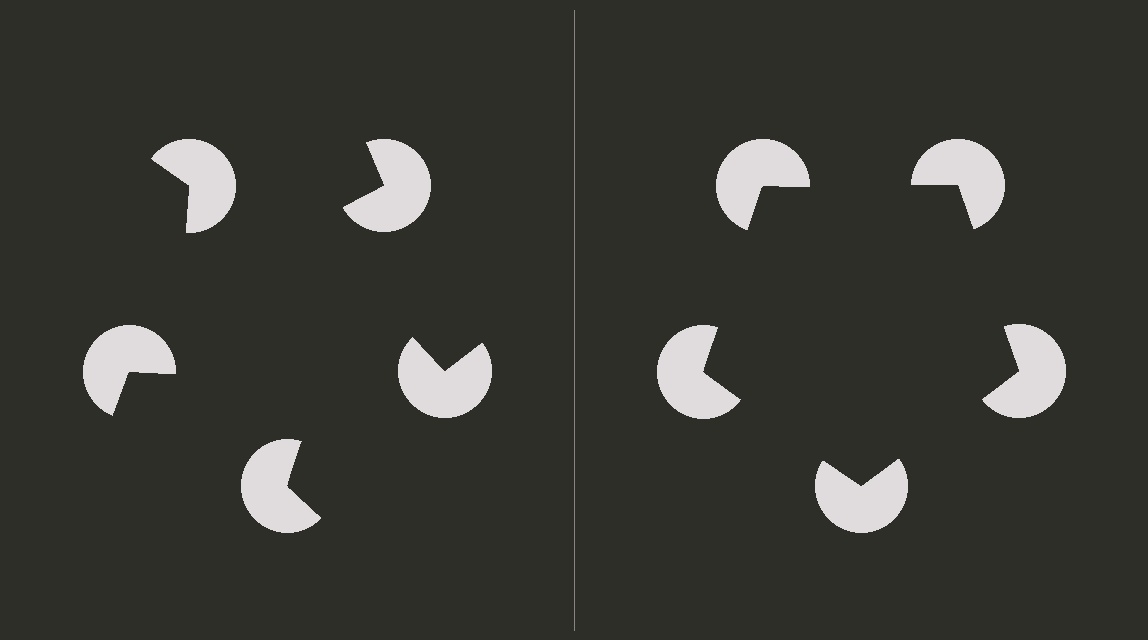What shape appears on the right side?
An illusory pentagon.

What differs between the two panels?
The pac-man discs are positioned identically on both sides; only the wedge orientations differ. On the right they align to a pentagon; on the left they are misaligned.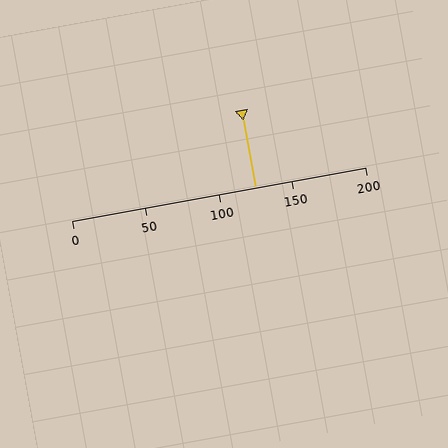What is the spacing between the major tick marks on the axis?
The major ticks are spaced 50 apart.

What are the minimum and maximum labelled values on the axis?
The axis runs from 0 to 200.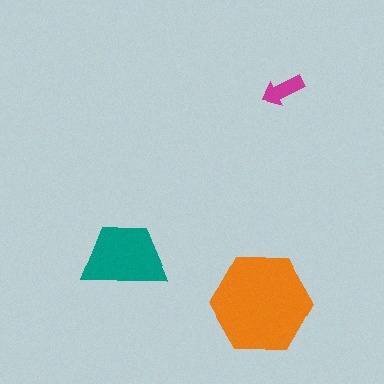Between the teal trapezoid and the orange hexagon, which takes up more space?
The orange hexagon.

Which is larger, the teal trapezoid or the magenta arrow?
The teal trapezoid.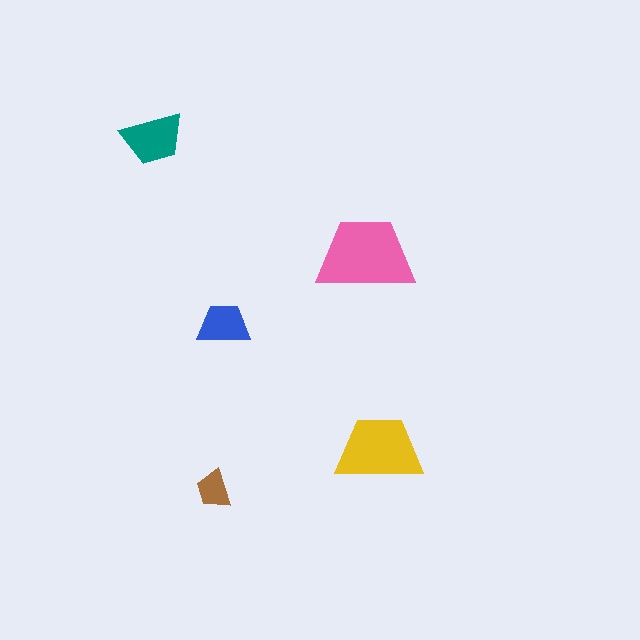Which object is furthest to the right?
The yellow trapezoid is rightmost.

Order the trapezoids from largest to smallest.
the pink one, the yellow one, the teal one, the blue one, the brown one.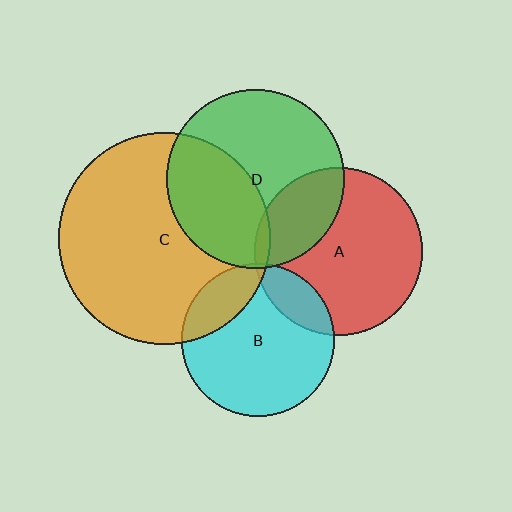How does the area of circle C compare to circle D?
Approximately 1.4 times.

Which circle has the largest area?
Circle C (orange).